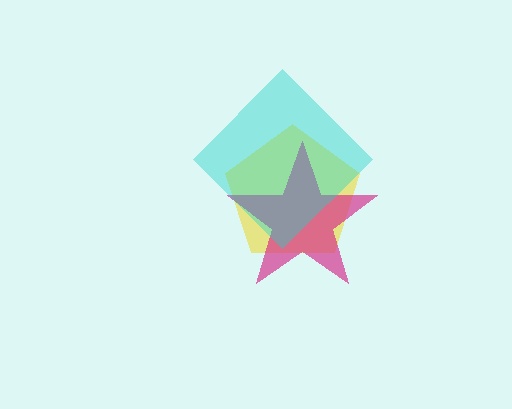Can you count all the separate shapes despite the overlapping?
Yes, there are 3 separate shapes.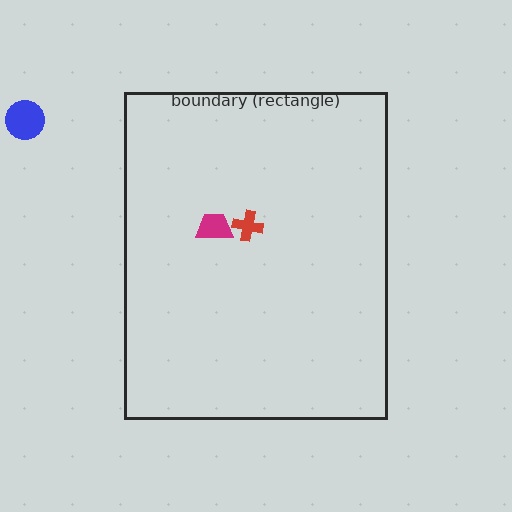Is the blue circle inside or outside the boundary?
Outside.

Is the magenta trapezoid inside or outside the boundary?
Inside.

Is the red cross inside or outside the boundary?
Inside.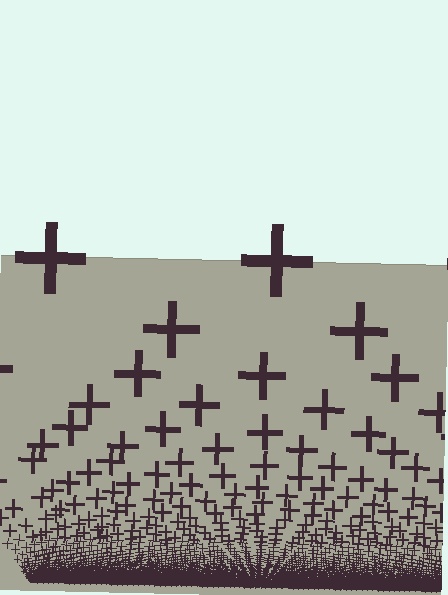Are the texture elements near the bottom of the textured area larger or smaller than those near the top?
Smaller. The gradient is inverted — elements near the bottom are smaller and denser.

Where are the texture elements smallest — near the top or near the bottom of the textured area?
Near the bottom.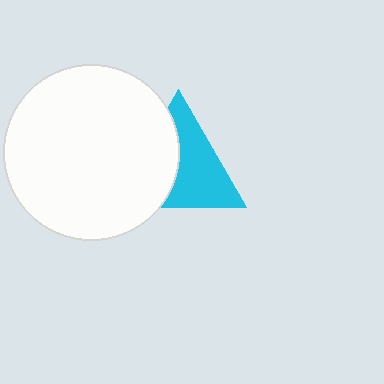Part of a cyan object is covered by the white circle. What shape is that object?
It is a triangle.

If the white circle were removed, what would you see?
You would see the complete cyan triangle.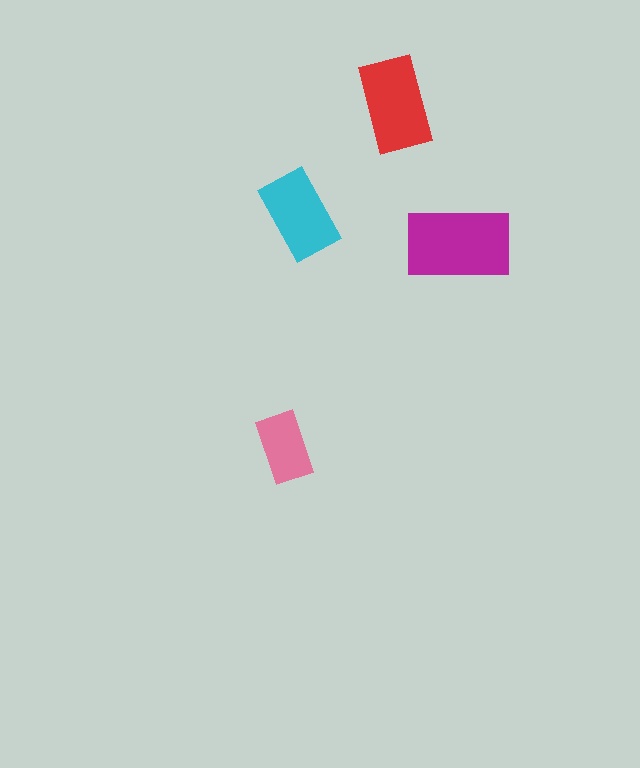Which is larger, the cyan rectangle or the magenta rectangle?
The magenta one.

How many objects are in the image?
There are 4 objects in the image.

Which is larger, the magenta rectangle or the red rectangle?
The magenta one.